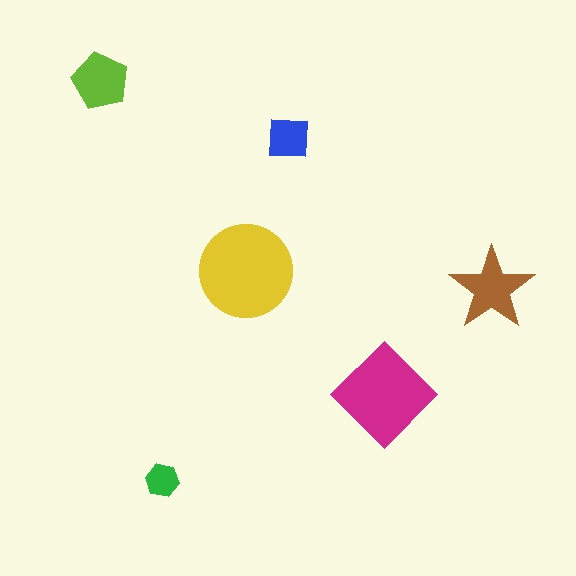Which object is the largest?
The yellow circle.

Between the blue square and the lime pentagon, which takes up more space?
The lime pentagon.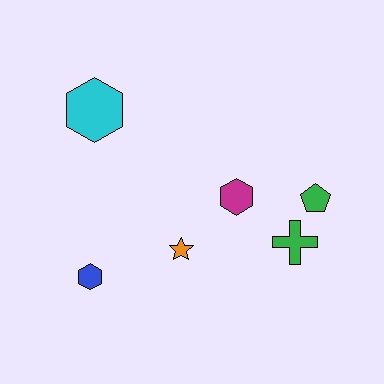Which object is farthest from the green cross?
The cyan hexagon is farthest from the green cross.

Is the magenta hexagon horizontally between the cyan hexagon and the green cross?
Yes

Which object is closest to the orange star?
The magenta hexagon is closest to the orange star.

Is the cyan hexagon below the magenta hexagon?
No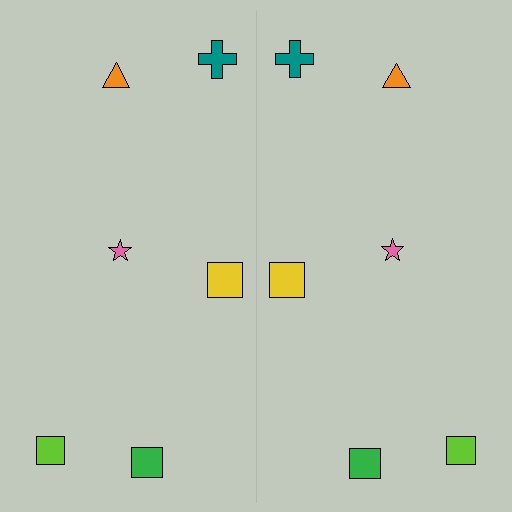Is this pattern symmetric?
Yes, this pattern has bilateral (reflection) symmetry.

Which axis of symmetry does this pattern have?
The pattern has a vertical axis of symmetry running through the center of the image.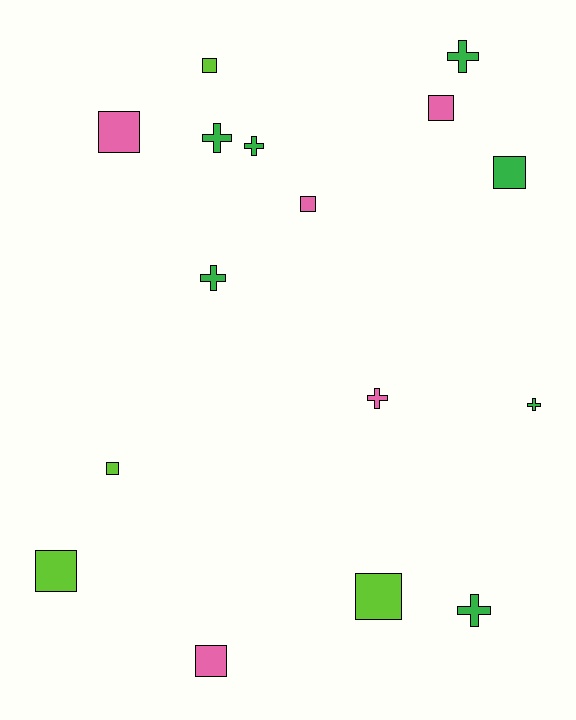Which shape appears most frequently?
Square, with 9 objects.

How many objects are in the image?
There are 16 objects.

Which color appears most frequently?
Green, with 7 objects.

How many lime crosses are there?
There are no lime crosses.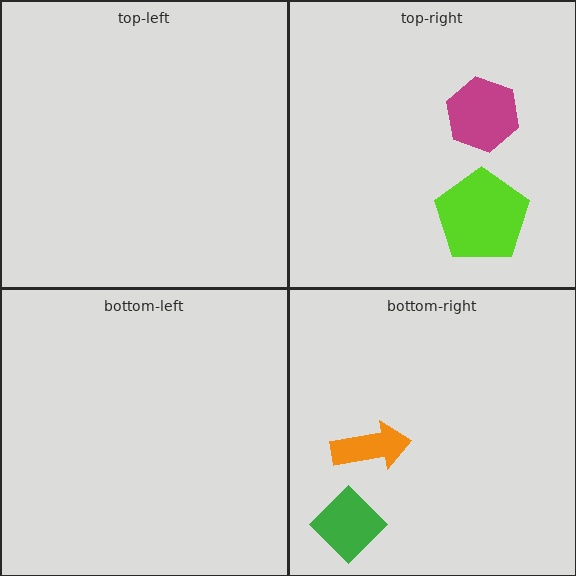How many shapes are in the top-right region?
2.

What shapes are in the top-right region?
The magenta hexagon, the lime pentagon.